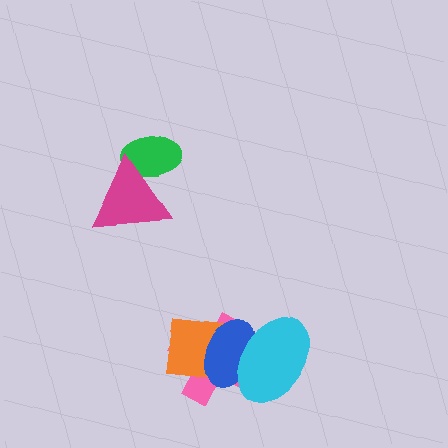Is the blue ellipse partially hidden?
Yes, it is partially covered by another shape.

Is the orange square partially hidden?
Yes, it is partially covered by another shape.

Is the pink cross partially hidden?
Yes, it is partially covered by another shape.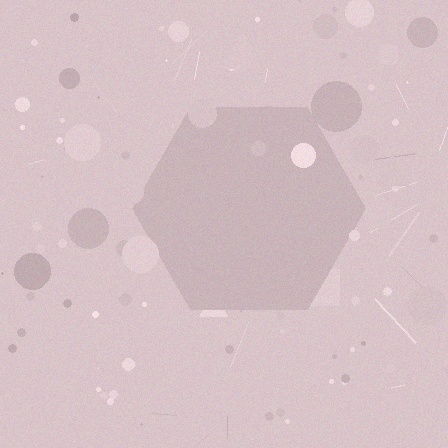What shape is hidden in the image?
A hexagon is hidden in the image.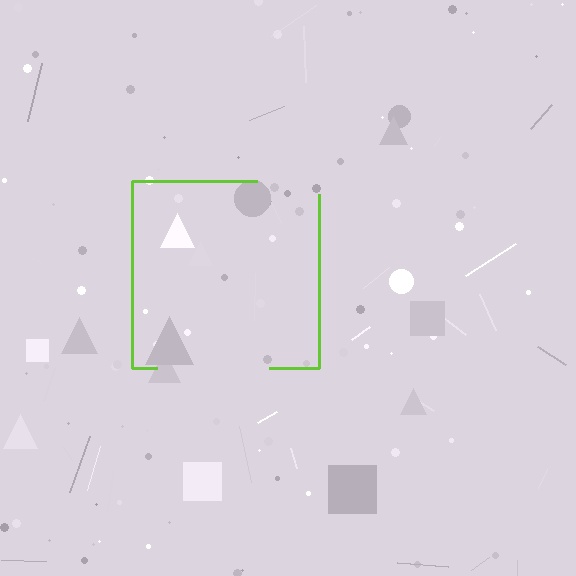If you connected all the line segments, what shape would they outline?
They would outline a square.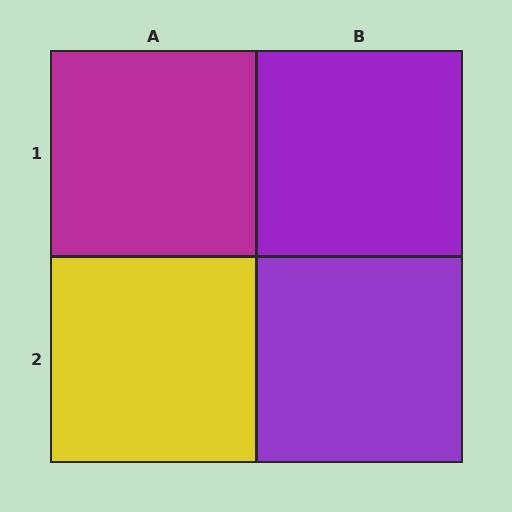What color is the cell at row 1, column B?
Purple.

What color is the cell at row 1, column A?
Magenta.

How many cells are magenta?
1 cell is magenta.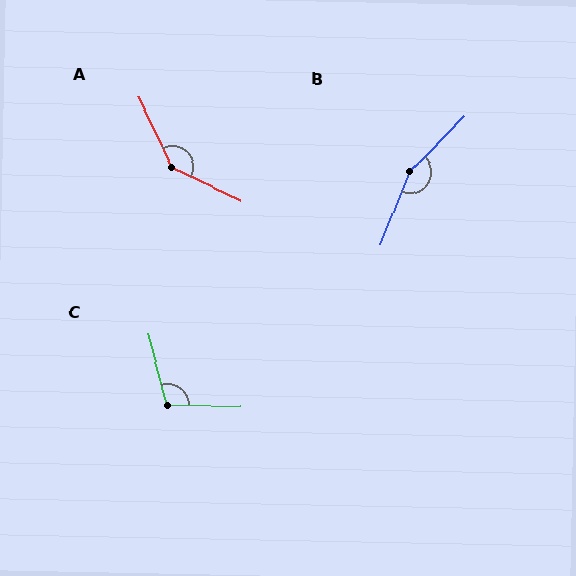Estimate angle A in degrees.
Approximately 141 degrees.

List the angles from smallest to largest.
C (105°), A (141°), B (157°).